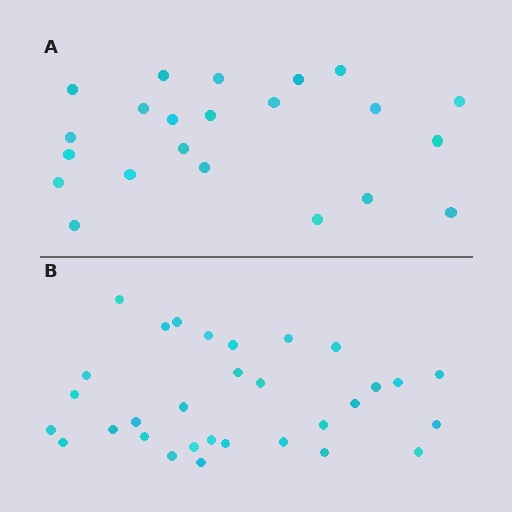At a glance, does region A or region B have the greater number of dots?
Region B (the bottom region) has more dots.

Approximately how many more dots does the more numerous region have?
Region B has roughly 8 or so more dots than region A.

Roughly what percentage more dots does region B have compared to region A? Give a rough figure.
About 40% more.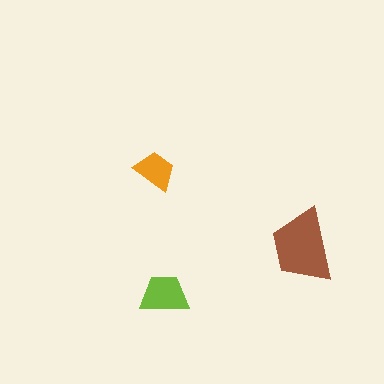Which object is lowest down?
The lime trapezoid is bottommost.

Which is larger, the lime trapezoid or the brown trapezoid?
The brown one.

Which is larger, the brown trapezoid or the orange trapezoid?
The brown one.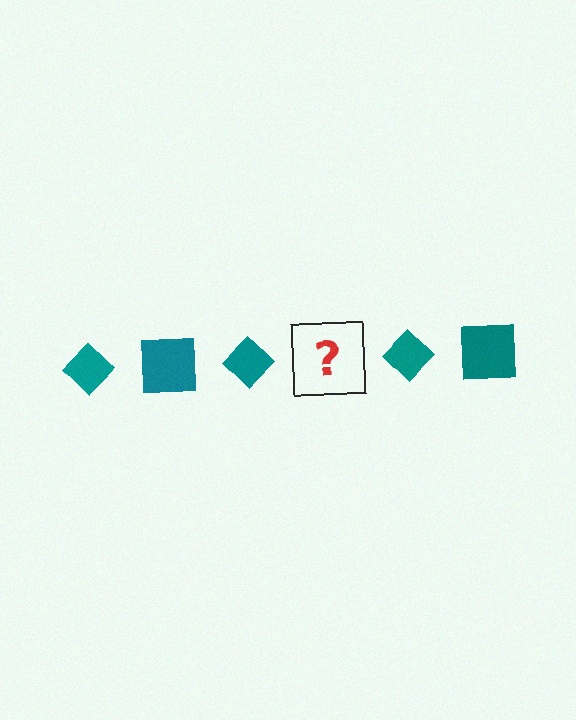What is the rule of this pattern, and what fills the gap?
The rule is that the pattern cycles through diamond, square shapes in teal. The gap should be filled with a teal square.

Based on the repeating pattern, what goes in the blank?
The blank should be a teal square.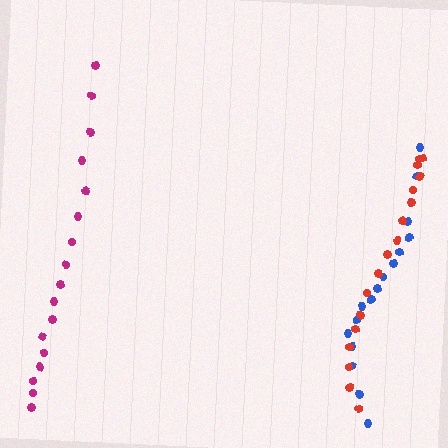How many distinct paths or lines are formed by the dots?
There are 3 distinct paths.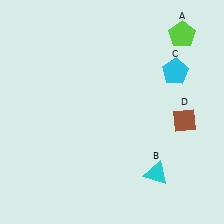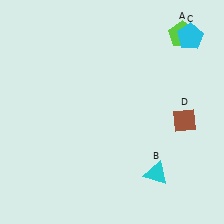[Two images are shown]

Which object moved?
The cyan pentagon (C) moved up.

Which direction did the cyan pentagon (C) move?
The cyan pentagon (C) moved up.